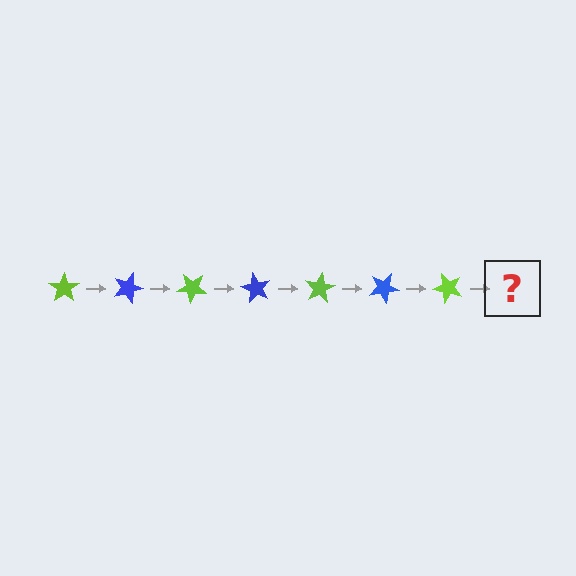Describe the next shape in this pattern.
It should be a blue star, rotated 140 degrees from the start.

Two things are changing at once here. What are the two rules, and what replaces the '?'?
The two rules are that it rotates 20 degrees each step and the color cycles through lime and blue. The '?' should be a blue star, rotated 140 degrees from the start.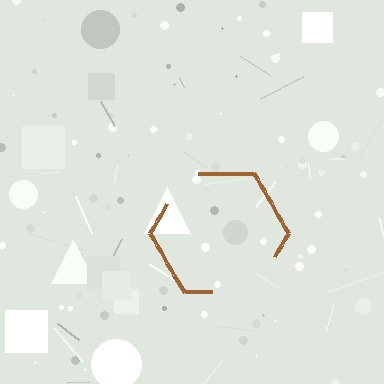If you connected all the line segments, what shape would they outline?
They would outline a hexagon.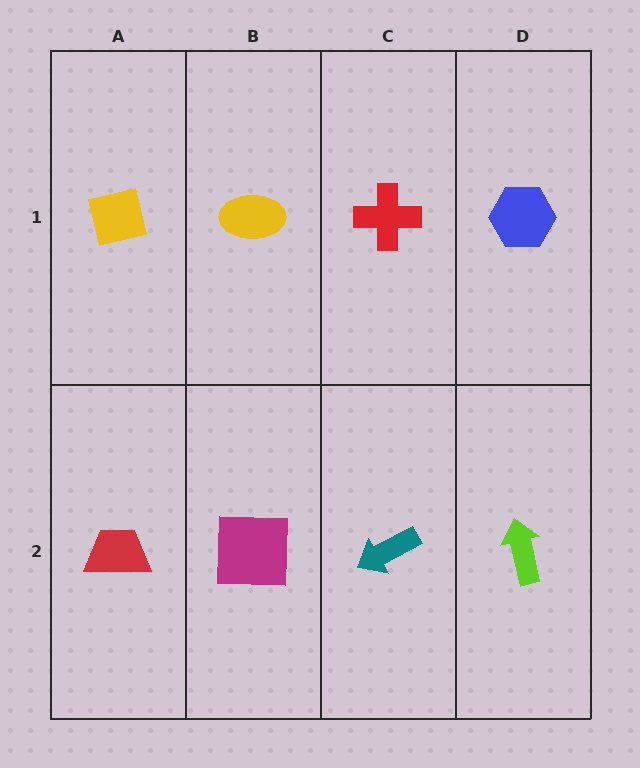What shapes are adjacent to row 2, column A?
A yellow square (row 1, column A), a magenta square (row 2, column B).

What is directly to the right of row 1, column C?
A blue hexagon.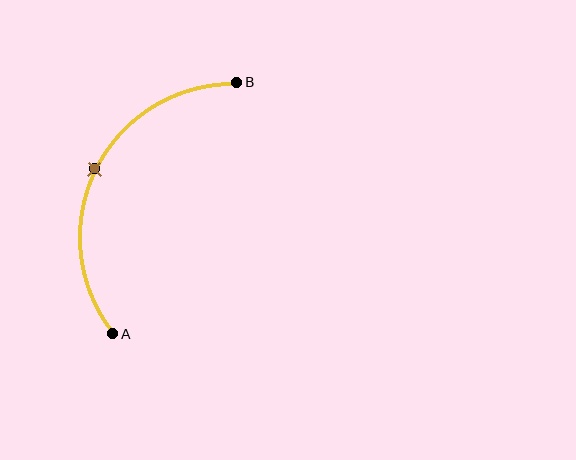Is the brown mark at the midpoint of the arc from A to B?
Yes. The brown mark lies on the arc at equal arc-length from both A and B — it is the arc midpoint.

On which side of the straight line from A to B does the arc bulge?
The arc bulges to the left of the straight line connecting A and B.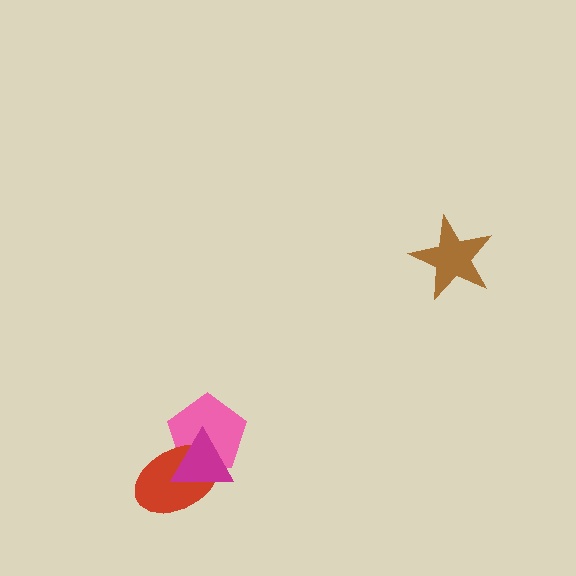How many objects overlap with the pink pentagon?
2 objects overlap with the pink pentagon.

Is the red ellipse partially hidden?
Yes, it is partially covered by another shape.